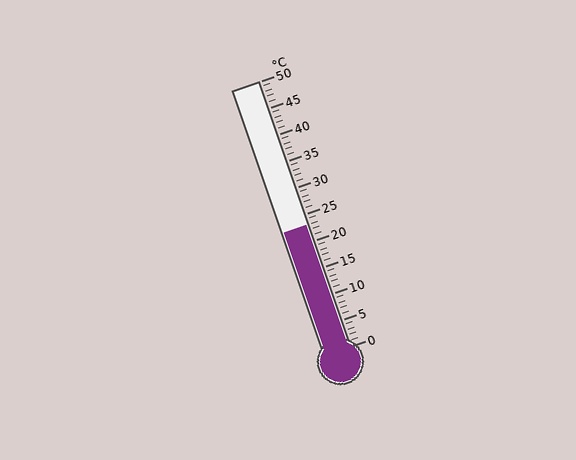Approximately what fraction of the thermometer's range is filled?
The thermometer is filled to approximately 45% of its range.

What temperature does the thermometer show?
The thermometer shows approximately 23°C.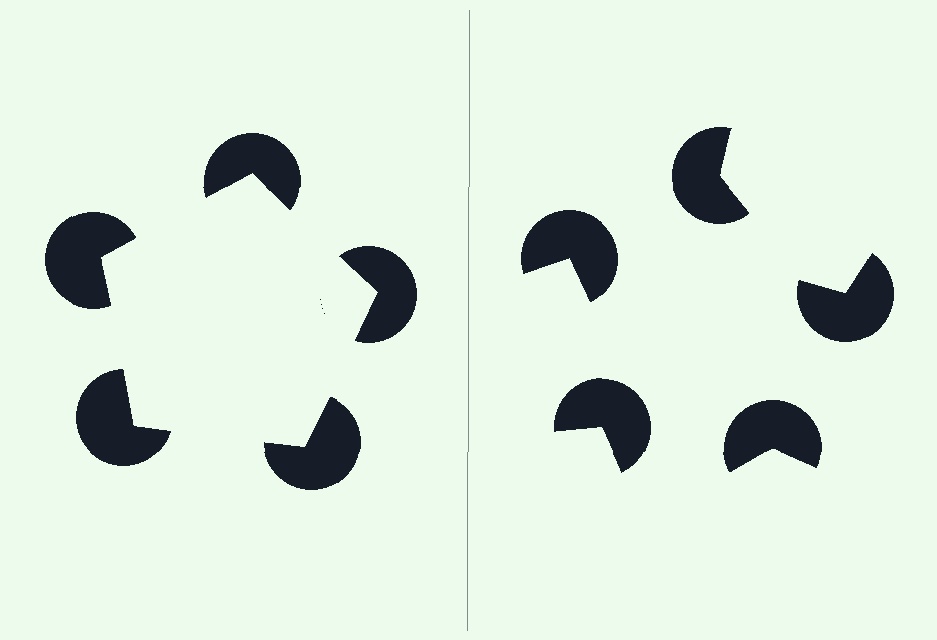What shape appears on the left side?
An illusory pentagon.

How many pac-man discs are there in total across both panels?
10 — 5 on each side.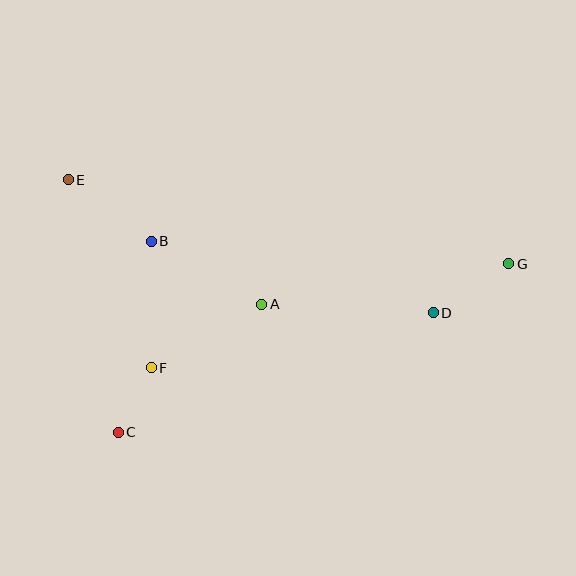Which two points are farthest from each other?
Points E and G are farthest from each other.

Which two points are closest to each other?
Points C and F are closest to each other.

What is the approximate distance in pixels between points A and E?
The distance between A and E is approximately 230 pixels.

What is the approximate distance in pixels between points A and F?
The distance between A and F is approximately 127 pixels.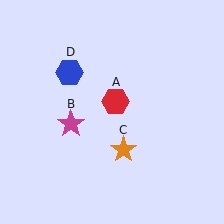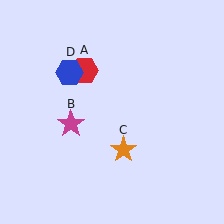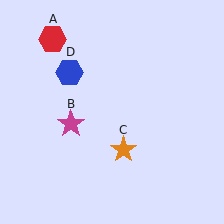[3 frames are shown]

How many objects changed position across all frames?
1 object changed position: red hexagon (object A).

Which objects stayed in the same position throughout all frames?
Magenta star (object B) and orange star (object C) and blue hexagon (object D) remained stationary.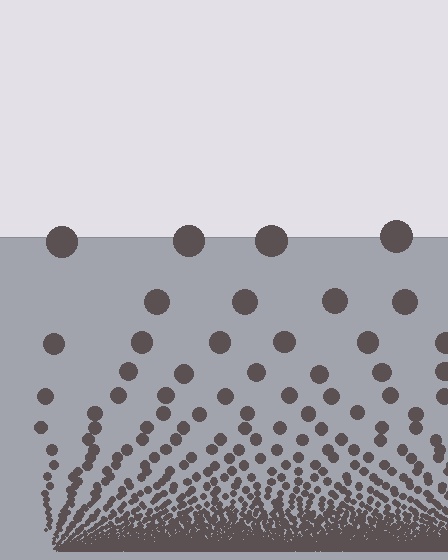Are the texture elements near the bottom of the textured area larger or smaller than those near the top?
Smaller. The gradient is inverted — elements near the bottom are smaller and denser.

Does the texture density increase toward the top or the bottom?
Density increases toward the bottom.